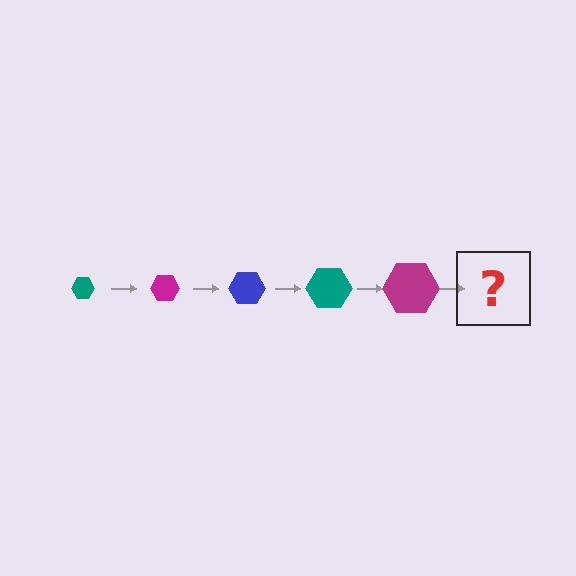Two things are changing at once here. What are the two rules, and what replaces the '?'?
The two rules are that the hexagon grows larger each step and the color cycles through teal, magenta, and blue. The '?' should be a blue hexagon, larger than the previous one.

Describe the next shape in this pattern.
It should be a blue hexagon, larger than the previous one.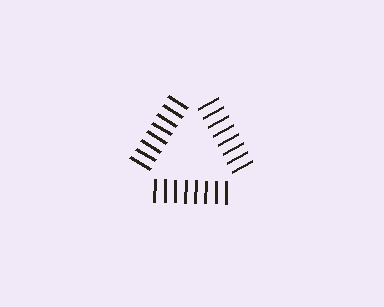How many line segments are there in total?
24 — 8 along each of the 3 edges.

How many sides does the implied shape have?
3 sides — the line-ends trace a triangle.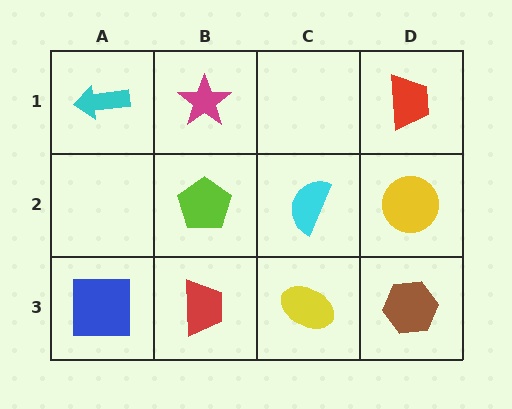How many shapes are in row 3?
4 shapes.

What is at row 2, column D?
A yellow circle.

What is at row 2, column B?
A lime pentagon.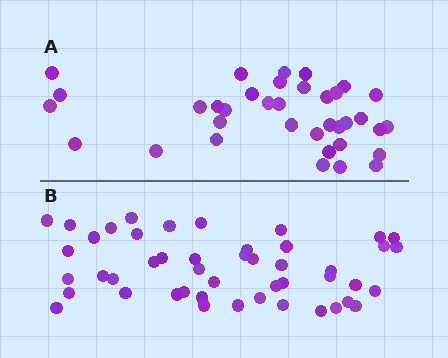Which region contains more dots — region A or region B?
Region B (the bottom region) has more dots.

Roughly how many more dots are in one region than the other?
Region B has roughly 12 or so more dots than region A.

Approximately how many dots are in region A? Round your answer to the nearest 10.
About 40 dots. (The exact count is 36, which rounds to 40.)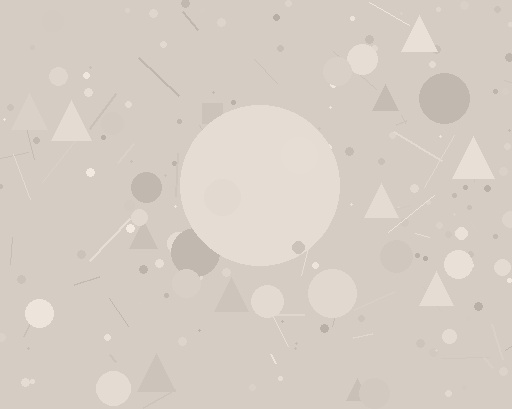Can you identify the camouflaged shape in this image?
The camouflaged shape is a circle.